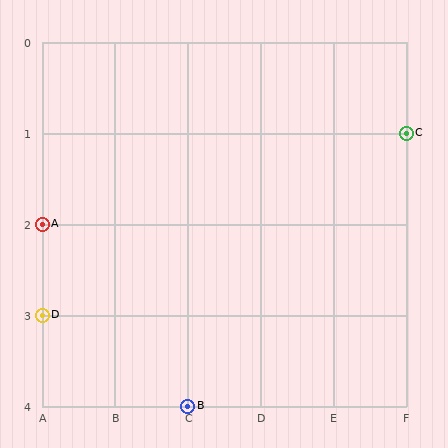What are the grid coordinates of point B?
Point B is at grid coordinates (C, 4).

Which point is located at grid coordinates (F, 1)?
Point C is at (F, 1).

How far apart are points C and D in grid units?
Points C and D are 5 columns and 2 rows apart (about 5.4 grid units diagonally).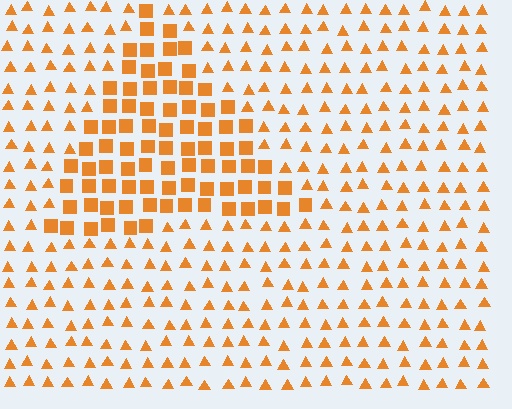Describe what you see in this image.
The image is filled with small orange elements arranged in a uniform grid. A triangle-shaped region contains squares, while the surrounding area contains triangles. The boundary is defined purely by the change in element shape.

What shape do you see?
I see a triangle.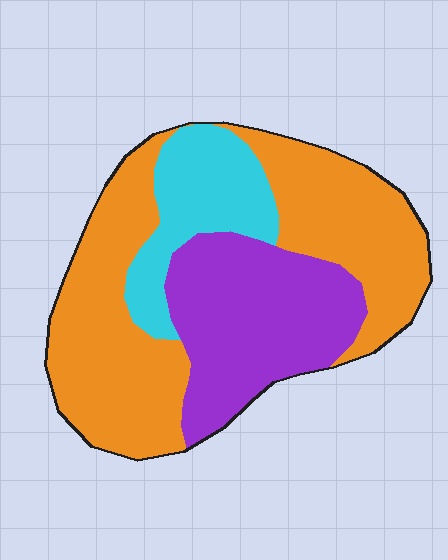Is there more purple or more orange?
Orange.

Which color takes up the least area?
Cyan, at roughly 15%.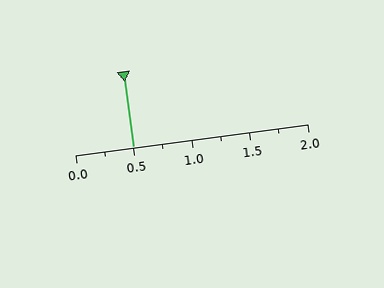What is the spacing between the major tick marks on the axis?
The major ticks are spaced 0.5 apart.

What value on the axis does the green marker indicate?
The marker indicates approximately 0.5.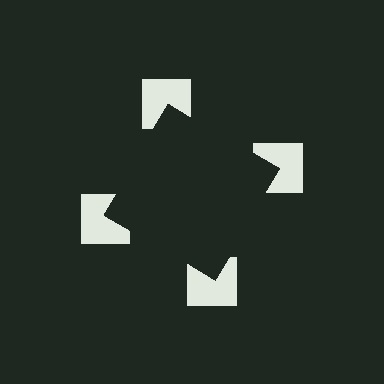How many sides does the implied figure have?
4 sides.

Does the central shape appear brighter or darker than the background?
It typically appears slightly darker than the background, even though no actual brightness change is drawn.